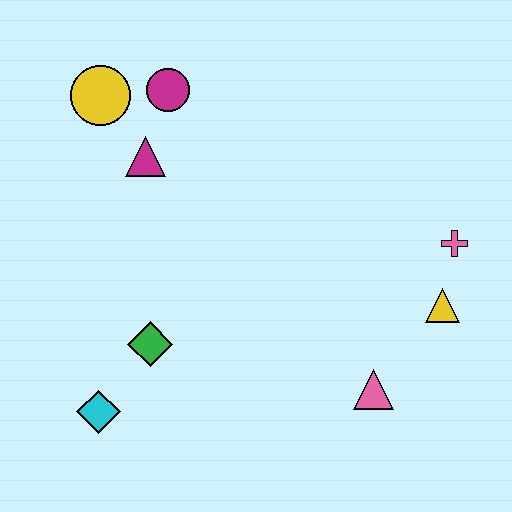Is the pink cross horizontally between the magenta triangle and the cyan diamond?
No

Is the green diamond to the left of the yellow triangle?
Yes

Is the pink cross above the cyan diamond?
Yes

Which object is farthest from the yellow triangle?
The yellow circle is farthest from the yellow triangle.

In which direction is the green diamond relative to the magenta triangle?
The green diamond is below the magenta triangle.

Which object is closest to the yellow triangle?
The pink cross is closest to the yellow triangle.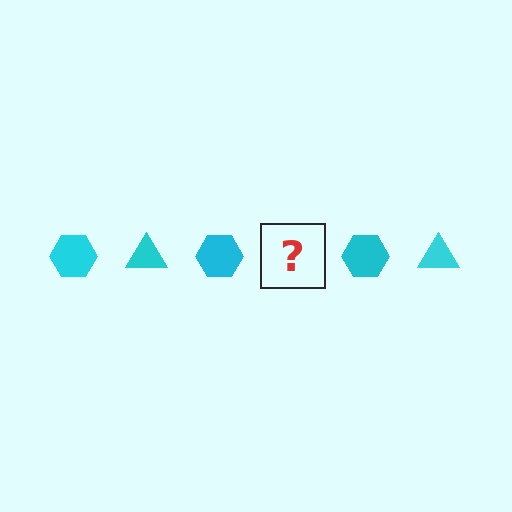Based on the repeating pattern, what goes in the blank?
The blank should be a cyan triangle.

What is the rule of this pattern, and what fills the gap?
The rule is that the pattern cycles through hexagon, triangle shapes in cyan. The gap should be filled with a cyan triangle.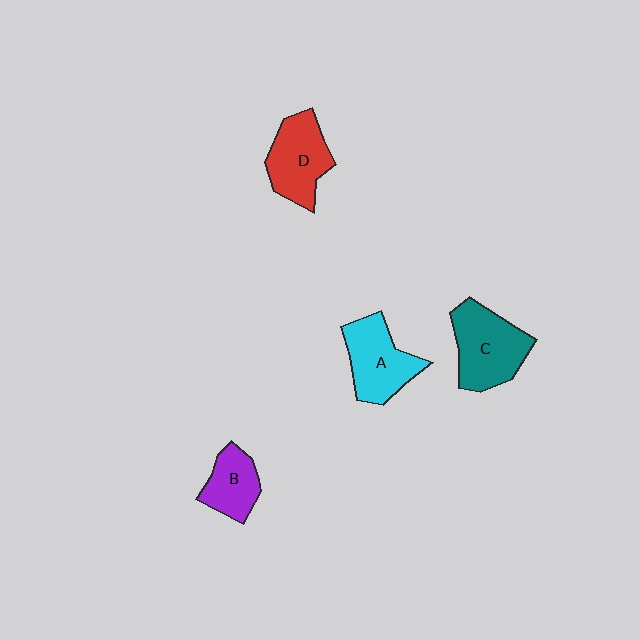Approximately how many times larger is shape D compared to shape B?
Approximately 1.4 times.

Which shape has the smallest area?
Shape B (purple).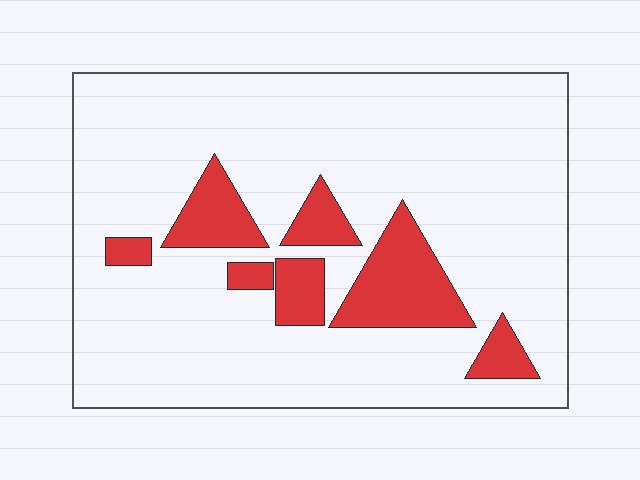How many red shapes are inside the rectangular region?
7.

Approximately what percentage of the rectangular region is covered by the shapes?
Approximately 15%.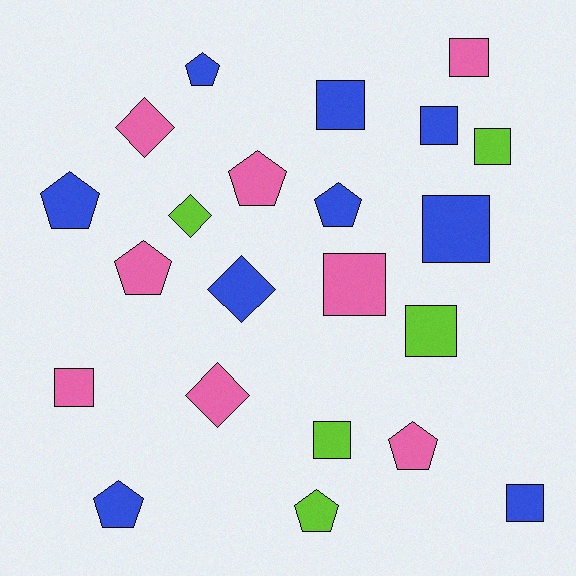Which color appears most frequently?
Blue, with 9 objects.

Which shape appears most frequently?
Square, with 10 objects.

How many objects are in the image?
There are 22 objects.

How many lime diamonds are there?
There is 1 lime diamond.